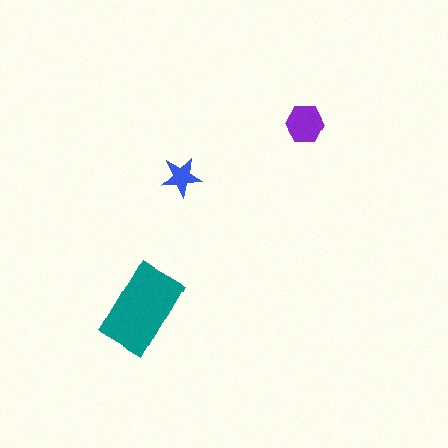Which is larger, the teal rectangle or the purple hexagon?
The teal rectangle.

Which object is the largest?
The teal rectangle.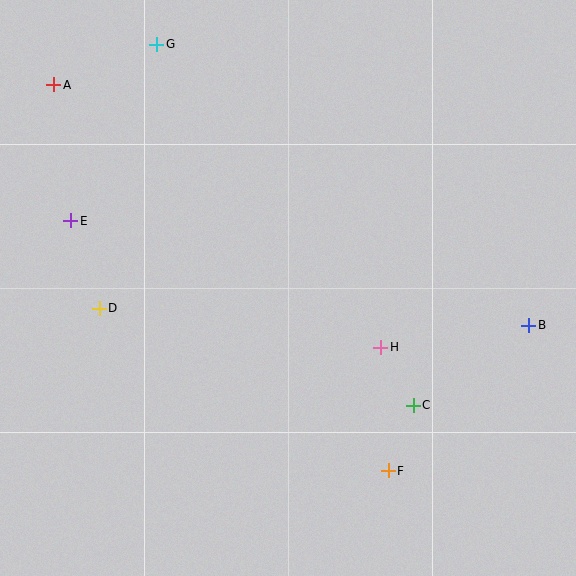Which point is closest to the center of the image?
Point H at (381, 347) is closest to the center.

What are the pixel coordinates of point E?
Point E is at (71, 221).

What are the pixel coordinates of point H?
Point H is at (381, 347).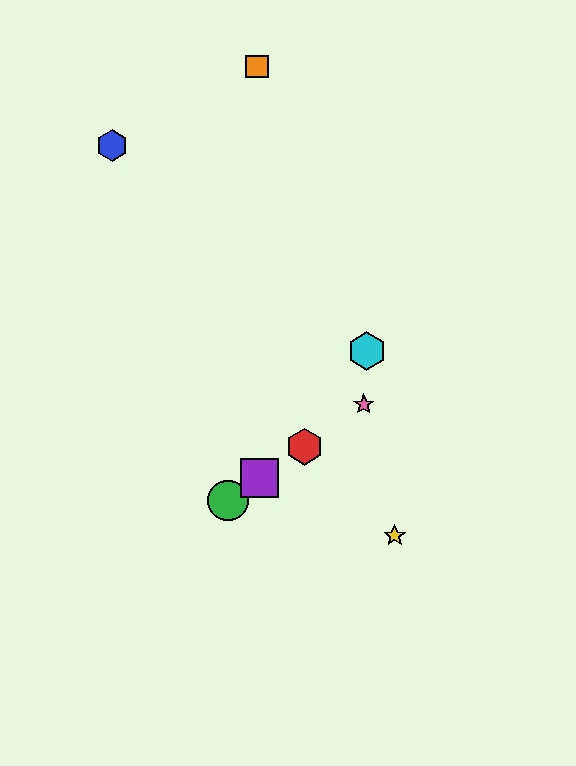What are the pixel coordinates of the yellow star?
The yellow star is at (395, 536).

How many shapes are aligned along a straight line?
4 shapes (the red hexagon, the green circle, the purple square, the pink star) are aligned along a straight line.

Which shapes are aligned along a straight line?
The red hexagon, the green circle, the purple square, the pink star are aligned along a straight line.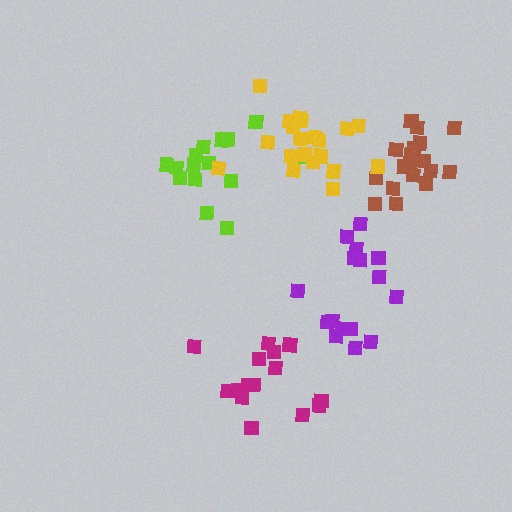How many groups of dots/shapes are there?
There are 5 groups.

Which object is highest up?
The yellow cluster is topmost.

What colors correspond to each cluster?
The clusters are colored: magenta, lime, purple, brown, yellow.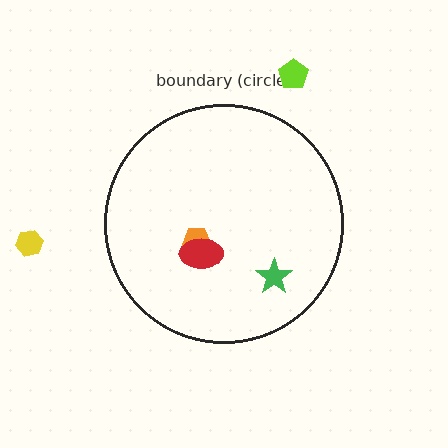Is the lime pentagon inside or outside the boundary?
Outside.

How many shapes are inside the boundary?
3 inside, 2 outside.